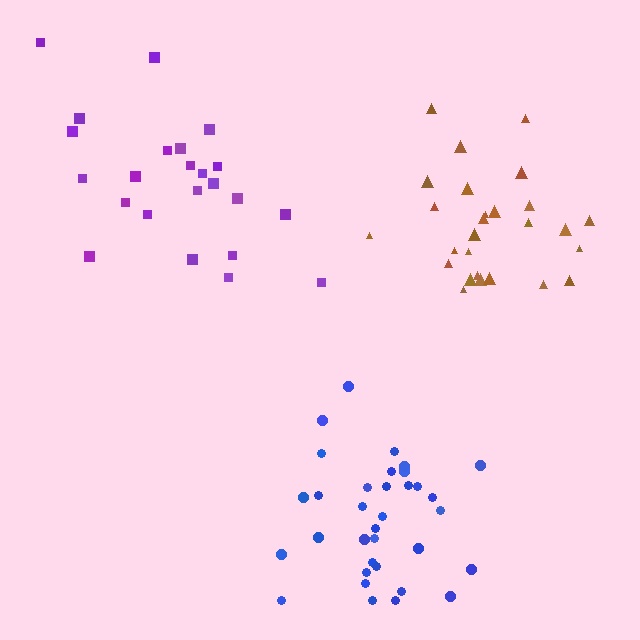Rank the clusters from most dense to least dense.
brown, blue, purple.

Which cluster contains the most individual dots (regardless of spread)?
Blue (34).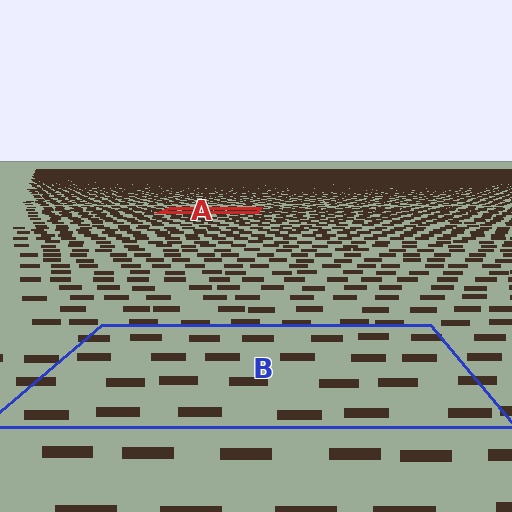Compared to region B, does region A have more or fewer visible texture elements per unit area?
Region A has more texture elements per unit area — they are packed more densely because it is farther away.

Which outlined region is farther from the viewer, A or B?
Region A is farther from the viewer — the texture elements inside it appear smaller and more densely packed.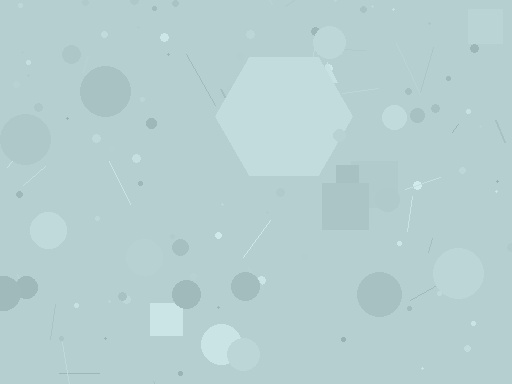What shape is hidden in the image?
A hexagon is hidden in the image.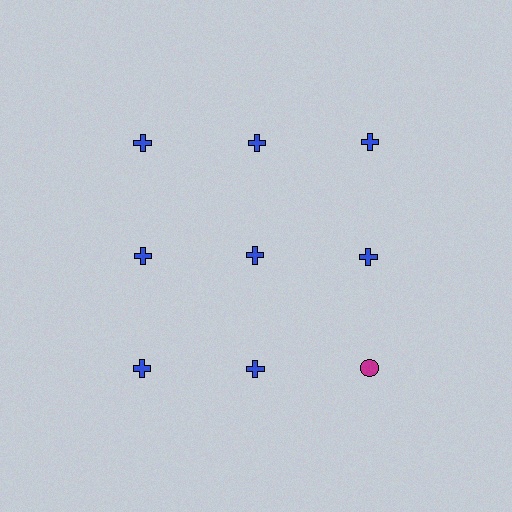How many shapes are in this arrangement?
There are 9 shapes arranged in a grid pattern.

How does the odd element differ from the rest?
It differs in both color (magenta instead of blue) and shape (circle instead of cross).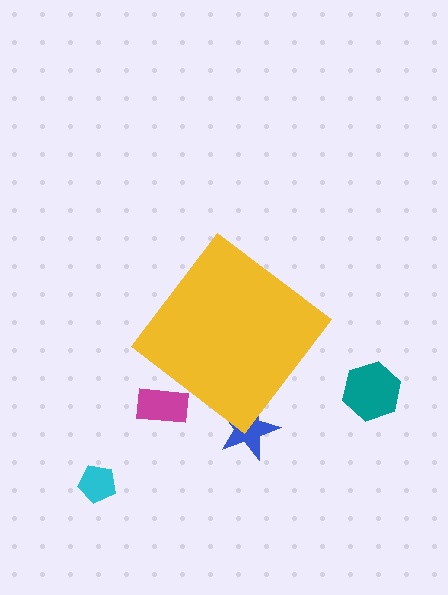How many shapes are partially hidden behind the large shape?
2 shapes are partially hidden.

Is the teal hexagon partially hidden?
No, the teal hexagon is fully visible.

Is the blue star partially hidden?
Yes, the blue star is partially hidden behind the yellow diamond.